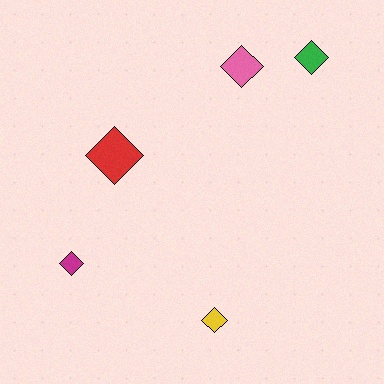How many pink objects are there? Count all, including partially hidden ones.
There is 1 pink object.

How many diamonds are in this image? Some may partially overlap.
There are 5 diamonds.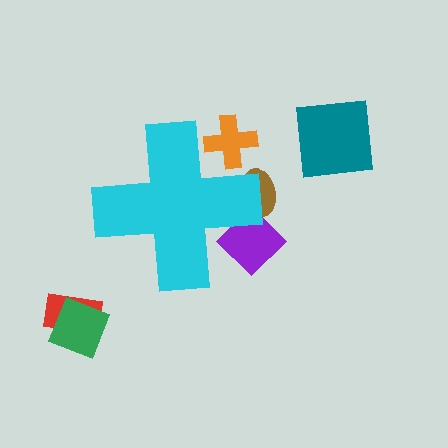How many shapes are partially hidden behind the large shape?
3 shapes are partially hidden.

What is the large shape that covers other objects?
A cyan cross.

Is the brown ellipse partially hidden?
Yes, the brown ellipse is partially hidden behind the cyan cross.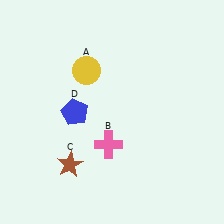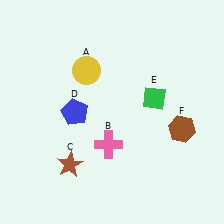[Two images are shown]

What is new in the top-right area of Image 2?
A green diamond (E) was added in the top-right area of Image 2.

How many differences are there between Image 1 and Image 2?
There are 2 differences between the two images.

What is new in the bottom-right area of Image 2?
A brown hexagon (F) was added in the bottom-right area of Image 2.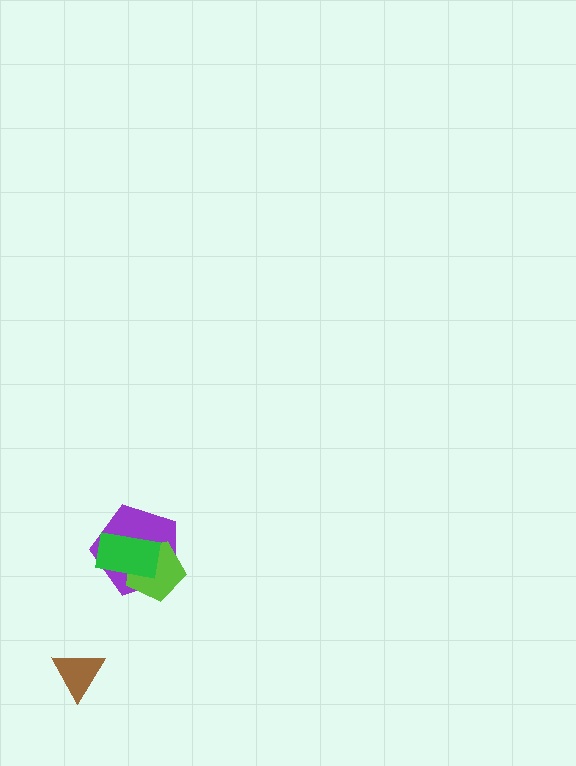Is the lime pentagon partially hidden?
Yes, it is partially covered by another shape.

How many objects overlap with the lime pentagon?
2 objects overlap with the lime pentagon.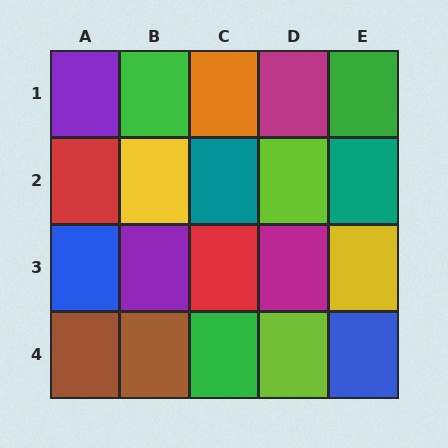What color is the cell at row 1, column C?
Orange.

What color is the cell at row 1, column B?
Green.